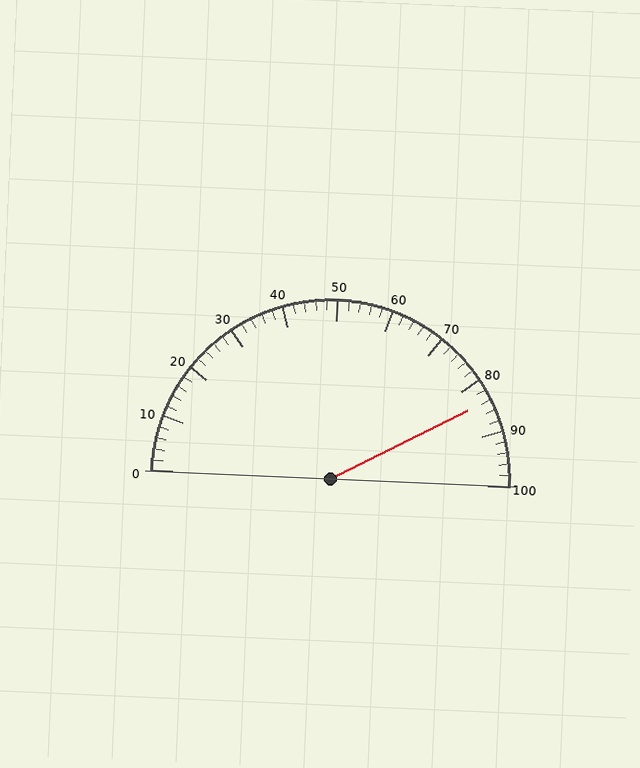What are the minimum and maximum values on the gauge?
The gauge ranges from 0 to 100.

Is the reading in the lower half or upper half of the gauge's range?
The reading is in the upper half of the range (0 to 100).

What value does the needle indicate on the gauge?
The needle indicates approximately 84.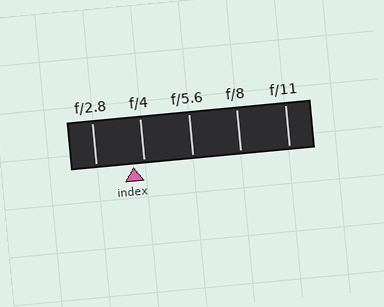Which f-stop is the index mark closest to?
The index mark is closest to f/4.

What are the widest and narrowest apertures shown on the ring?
The widest aperture shown is f/2.8 and the narrowest is f/11.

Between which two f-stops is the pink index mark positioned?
The index mark is between f/2.8 and f/4.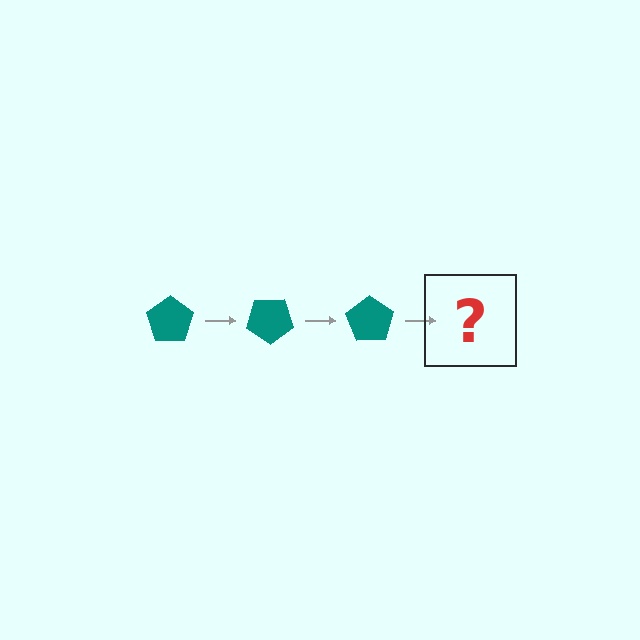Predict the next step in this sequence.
The next step is a teal pentagon rotated 105 degrees.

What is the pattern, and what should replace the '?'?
The pattern is that the pentagon rotates 35 degrees each step. The '?' should be a teal pentagon rotated 105 degrees.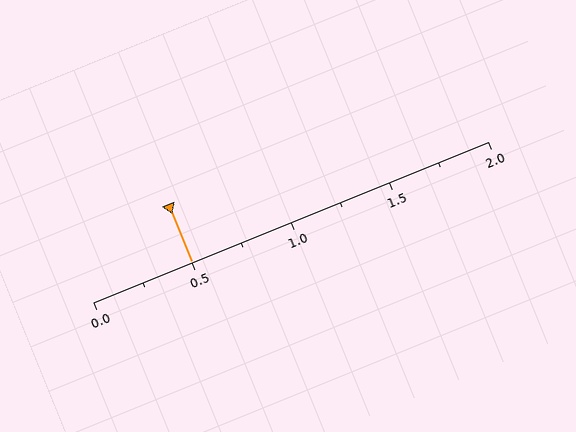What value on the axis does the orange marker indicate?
The marker indicates approximately 0.5.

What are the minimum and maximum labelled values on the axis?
The axis runs from 0.0 to 2.0.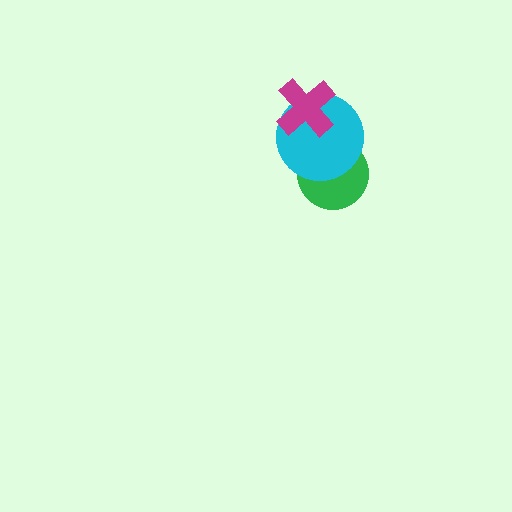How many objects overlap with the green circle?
1 object overlaps with the green circle.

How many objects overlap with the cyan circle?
2 objects overlap with the cyan circle.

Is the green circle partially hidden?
Yes, it is partially covered by another shape.